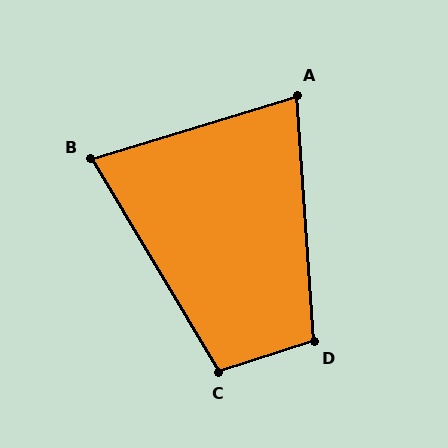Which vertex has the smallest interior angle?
B, at approximately 76 degrees.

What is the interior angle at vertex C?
Approximately 103 degrees (obtuse).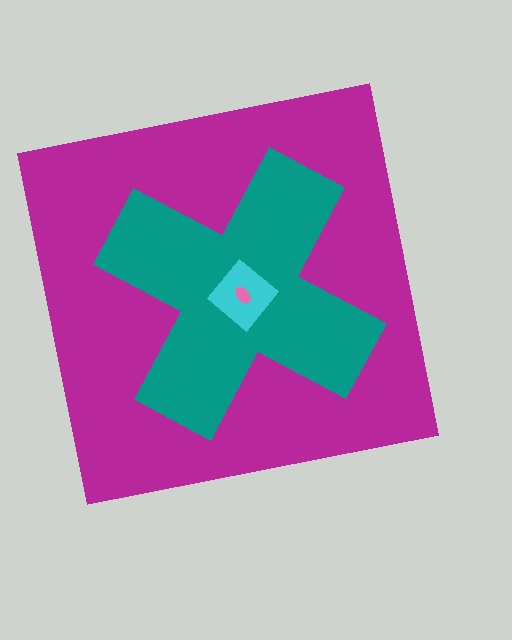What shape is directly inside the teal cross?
The cyan diamond.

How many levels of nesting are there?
4.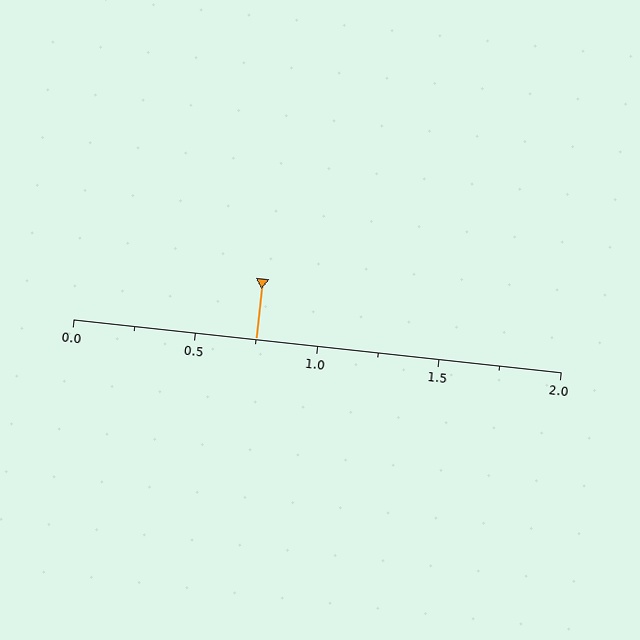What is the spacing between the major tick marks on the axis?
The major ticks are spaced 0.5 apart.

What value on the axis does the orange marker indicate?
The marker indicates approximately 0.75.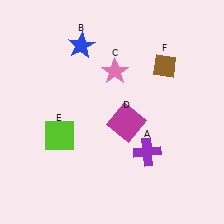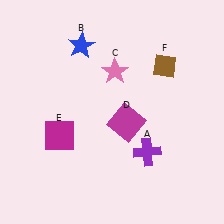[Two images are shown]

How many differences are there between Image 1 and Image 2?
There is 1 difference between the two images.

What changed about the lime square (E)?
In Image 1, E is lime. In Image 2, it changed to magenta.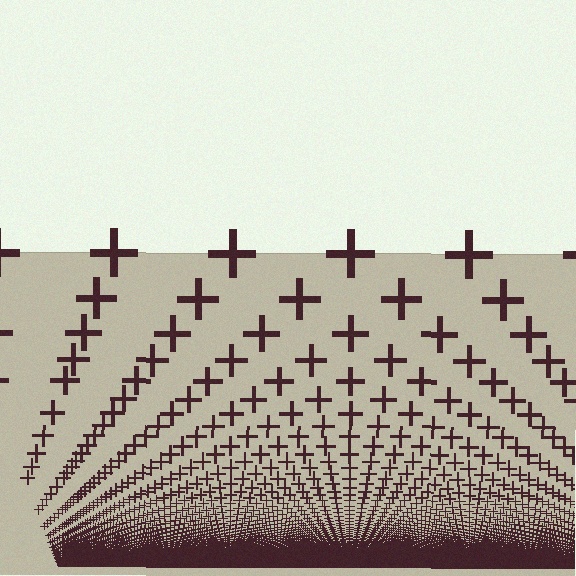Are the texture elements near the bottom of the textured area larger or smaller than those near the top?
Smaller. The gradient is inverted — elements near the bottom are smaller and denser.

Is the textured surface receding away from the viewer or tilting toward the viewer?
The surface appears to tilt toward the viewer. Texture elements get larger and sparser toward the top.